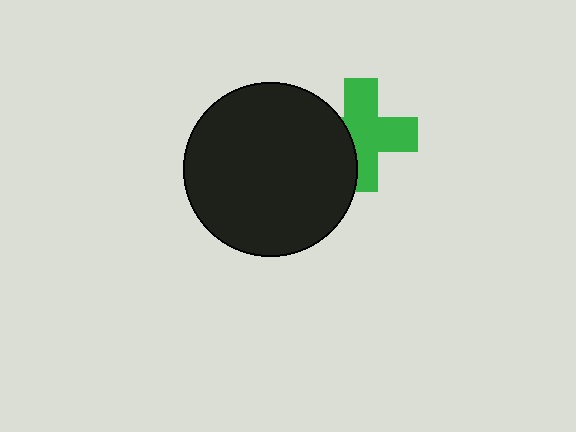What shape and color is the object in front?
The object in front is a black circle.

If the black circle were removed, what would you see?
You would see the complete green cross.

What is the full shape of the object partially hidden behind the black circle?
The partially hidden object is a green cross.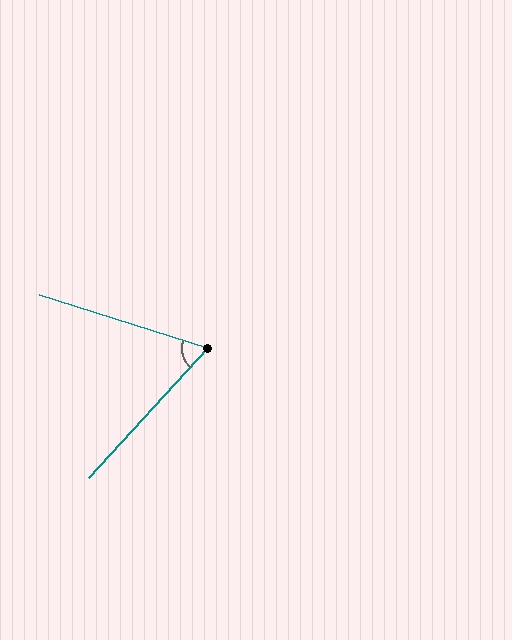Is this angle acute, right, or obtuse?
It is acute.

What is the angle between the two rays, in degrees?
Approximately 65 degrees.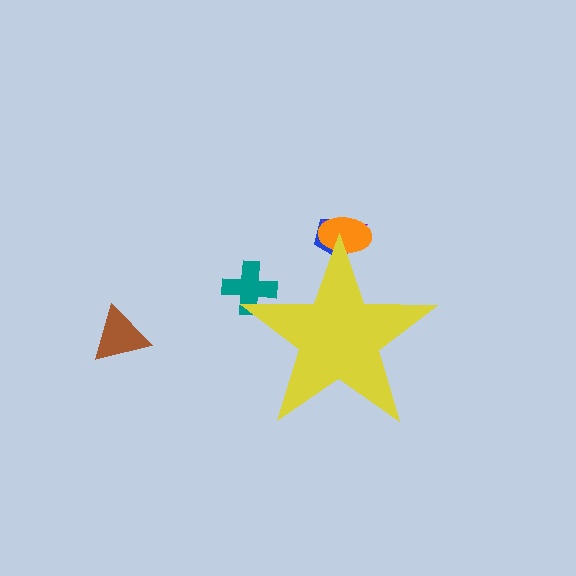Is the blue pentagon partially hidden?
Yes, the blue pentagon is partially hidden behind the yellow star.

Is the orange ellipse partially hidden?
Yes, the orange ellipse is partially hidden behind the yellow star.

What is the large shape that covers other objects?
A yellow star.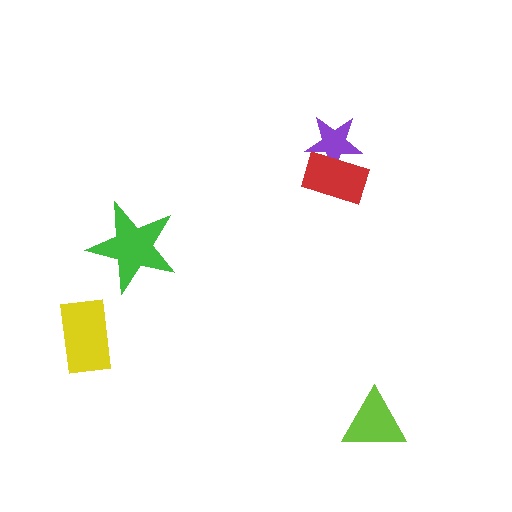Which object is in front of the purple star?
The red rectangle is in front of the purple star.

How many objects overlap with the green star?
0 objects overlap with the green star.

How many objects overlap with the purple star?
1 object overlaps with the purple star.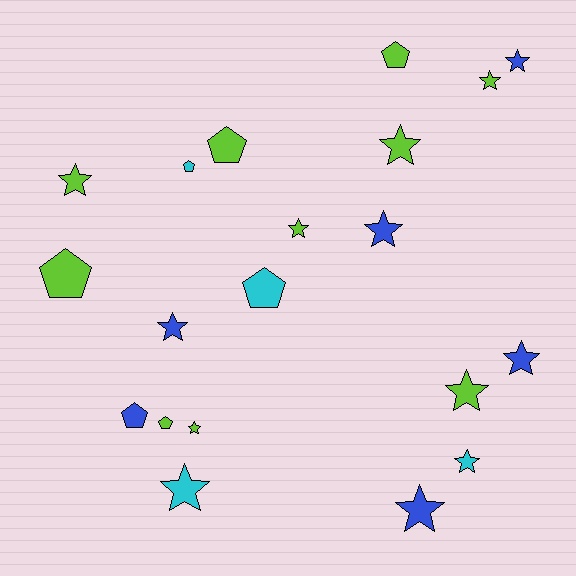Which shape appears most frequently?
Star, with 13 objects.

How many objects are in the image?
There are 20 objects.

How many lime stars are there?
There are 6 lime stars.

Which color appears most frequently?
Lime, with 10 objects.